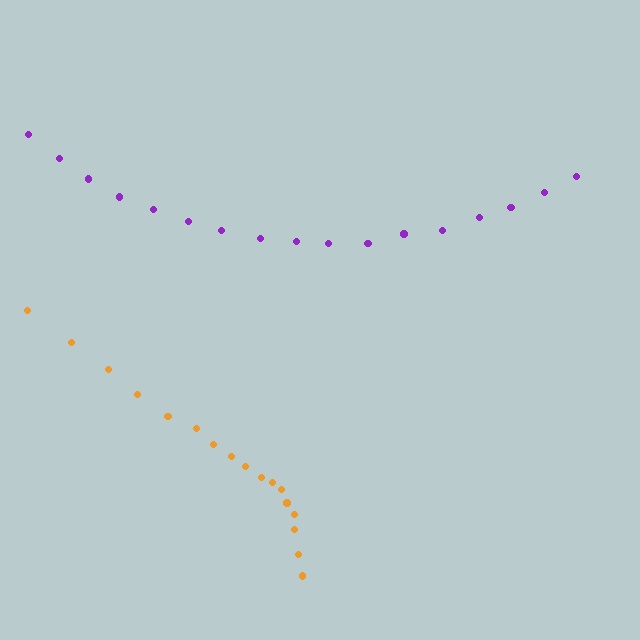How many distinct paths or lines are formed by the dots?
There are 2 distinct paths.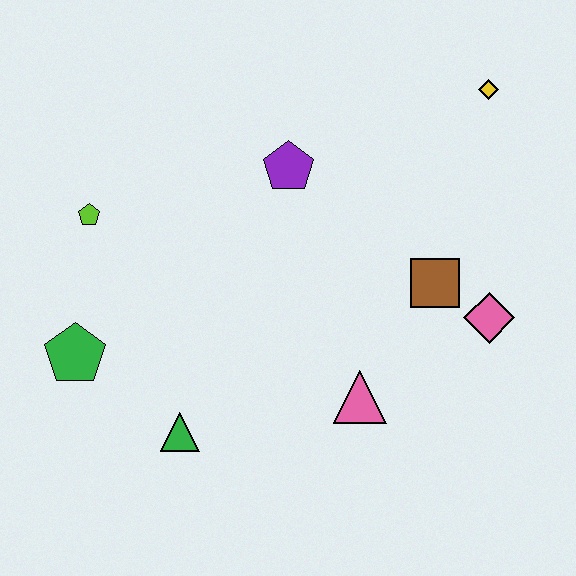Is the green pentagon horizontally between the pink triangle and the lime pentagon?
No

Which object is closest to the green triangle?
The green pentagon is closest to the green triangle.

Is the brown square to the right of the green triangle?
Yes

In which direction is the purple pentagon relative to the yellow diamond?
The purple pentagon is to the left of the yellow diamond.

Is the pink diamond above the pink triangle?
Yes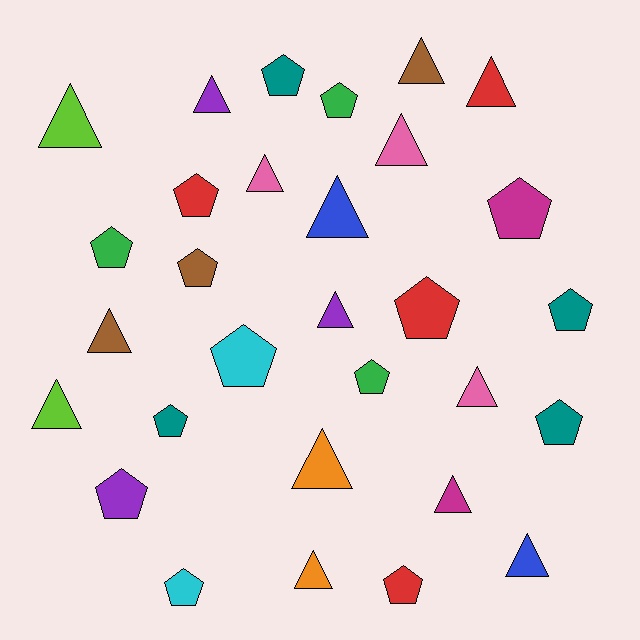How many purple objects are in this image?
There are 3 purple objects.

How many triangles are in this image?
There are 15 triangles.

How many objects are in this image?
There are 30 objects.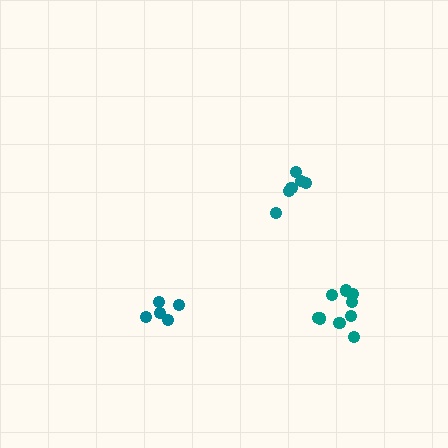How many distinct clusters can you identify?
There are 3 distinct clusters.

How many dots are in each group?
Group 1: 9 dots, Group 2: 5 dots, Group 3: 6 dots (20 total).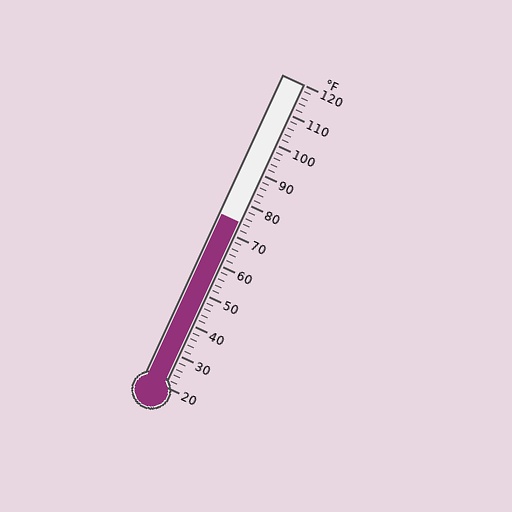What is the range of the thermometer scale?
The thermometer scale ranges from 20°F to 120°F.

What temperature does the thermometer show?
The thermometer shows approximately 74°F.